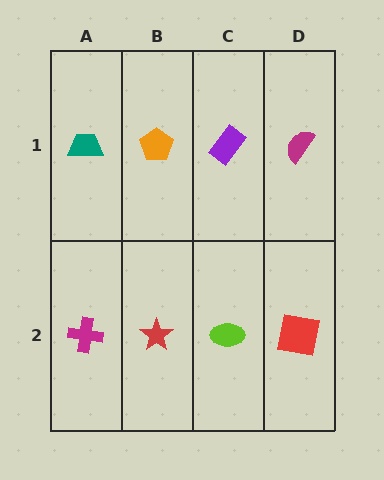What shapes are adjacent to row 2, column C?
A purple rectangle (row 1, column C), a red star (row 2, column B), a red square (row 2, column D).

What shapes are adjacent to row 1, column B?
A red star (row 2, column B), a teal trapezoid (row 1, column A), a purple rectangle (row 1, column C).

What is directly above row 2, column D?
A magenta semicircle.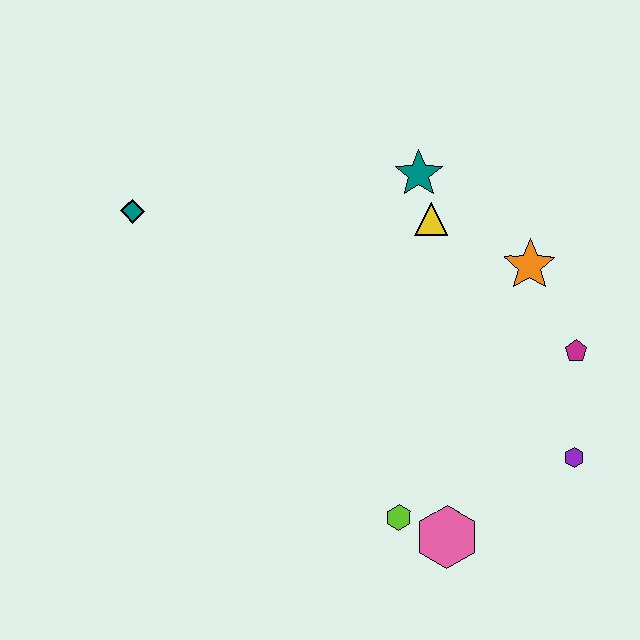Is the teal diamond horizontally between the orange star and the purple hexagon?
No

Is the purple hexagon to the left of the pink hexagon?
No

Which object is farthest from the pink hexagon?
The teal diamond is farthest from the pink hexagon.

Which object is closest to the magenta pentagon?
The orange star is closest to the magenta pentagon.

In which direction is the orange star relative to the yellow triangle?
The orange star is to the right of the yellow triangle.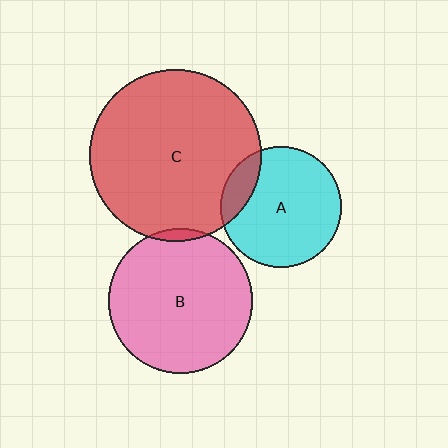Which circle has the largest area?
Circle C (red).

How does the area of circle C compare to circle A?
Approximately 2.0 times.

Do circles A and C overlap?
Yes.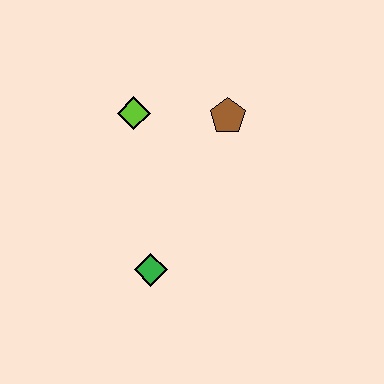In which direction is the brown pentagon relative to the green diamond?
The brown pentagon is above the green diamond.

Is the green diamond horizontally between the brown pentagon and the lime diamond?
Yes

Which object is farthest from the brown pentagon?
The green diamond is farthest from the brown pentagon.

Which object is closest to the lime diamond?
The brown pentagon is closest to the lime diamond.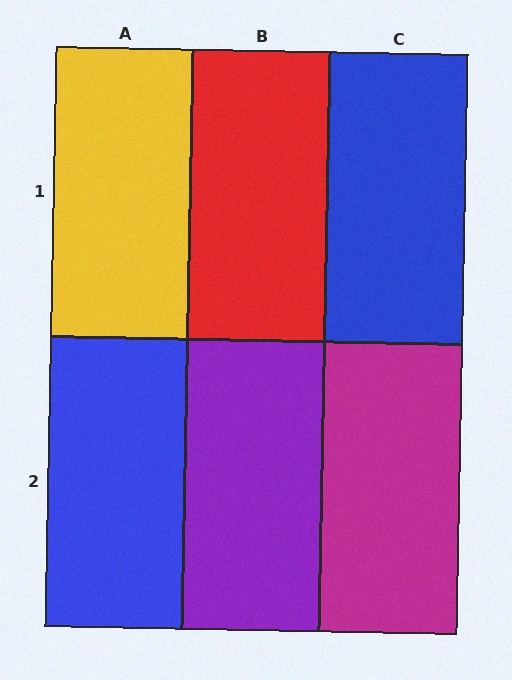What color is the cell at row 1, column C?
Blue.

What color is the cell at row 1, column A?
Yellow.